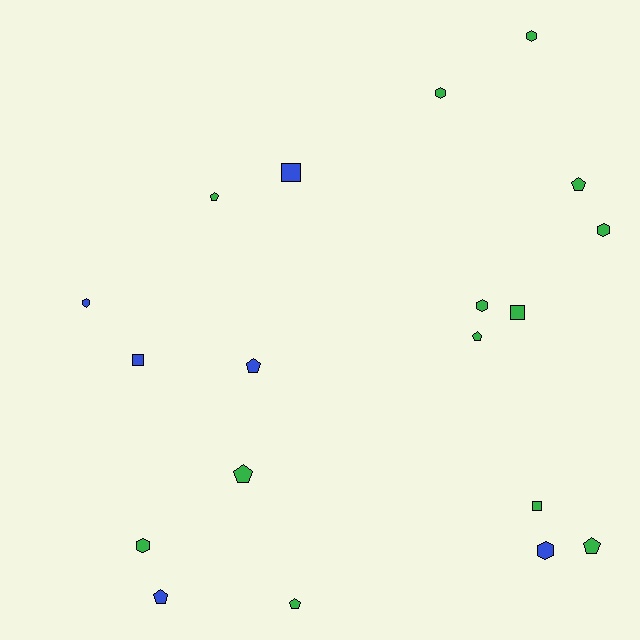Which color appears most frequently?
Green, with 13 objects.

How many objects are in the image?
There are 19 objects.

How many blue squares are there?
There are 2 blue squares.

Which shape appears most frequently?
Pentagon, with 8 objects.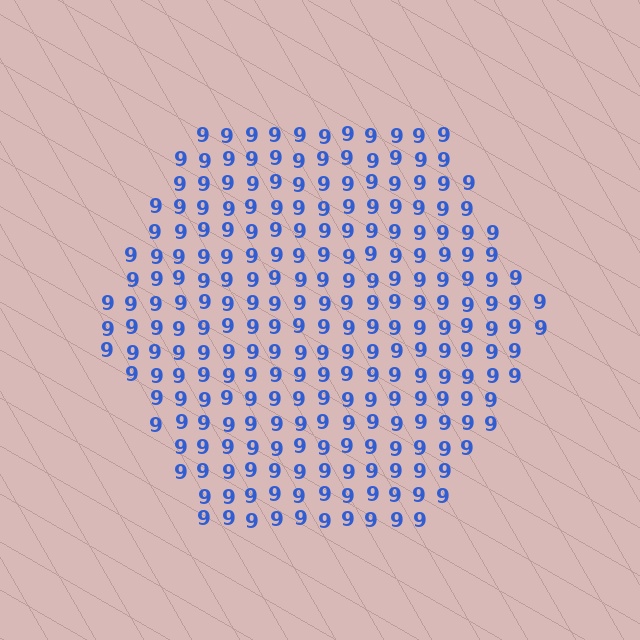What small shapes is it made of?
It is made of small digit 9's.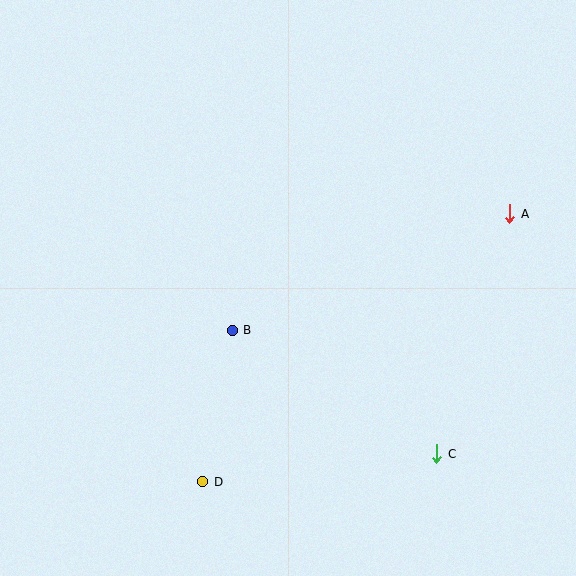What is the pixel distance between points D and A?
The distance between D and A is 407 pixels.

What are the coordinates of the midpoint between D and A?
The midpoint between D and A is at (356, 348).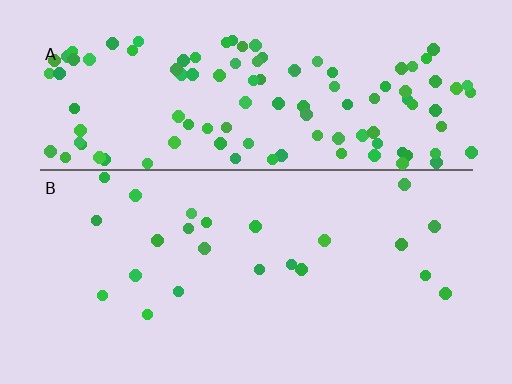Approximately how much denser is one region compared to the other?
Approximately 5.1× — region A over region B.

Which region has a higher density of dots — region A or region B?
A (the top).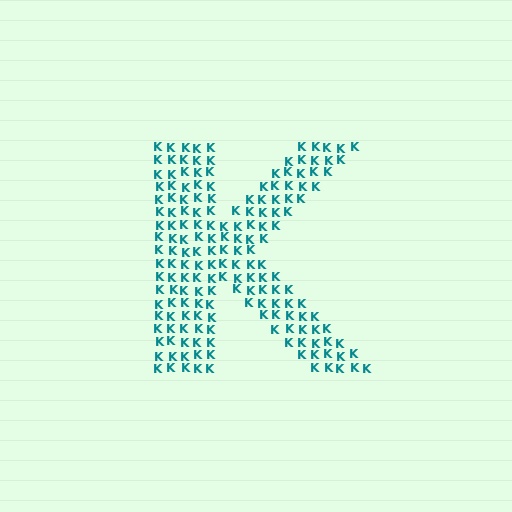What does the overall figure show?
The overall figure shows the letter K.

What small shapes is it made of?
It is made of small letter K's.